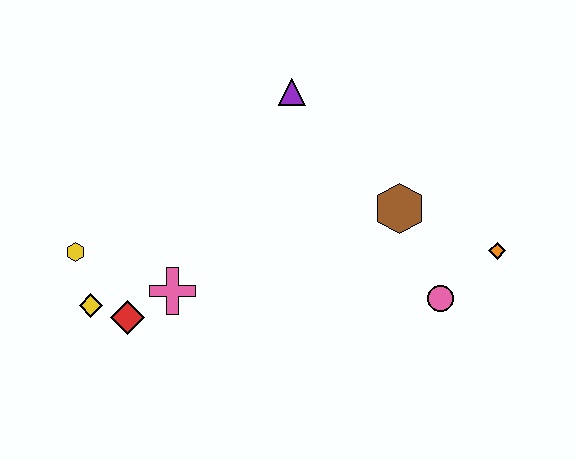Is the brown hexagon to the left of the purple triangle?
No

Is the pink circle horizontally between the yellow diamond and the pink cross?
No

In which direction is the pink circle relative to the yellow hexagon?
The pink circle is to the right of the yellow hexagon.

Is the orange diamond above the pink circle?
Yes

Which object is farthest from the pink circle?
The yellow hexagon is farthest from the pink circle.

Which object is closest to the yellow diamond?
The red diamond is closest to the yellow diamond.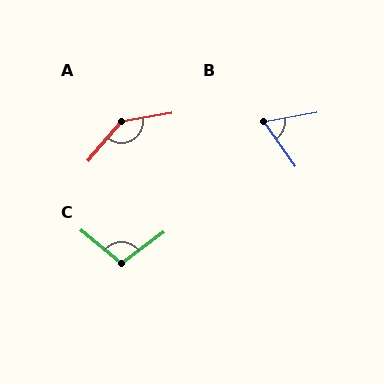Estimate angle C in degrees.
Approximately 104 degrees.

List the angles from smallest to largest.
B (65°), C (104°), A (140°).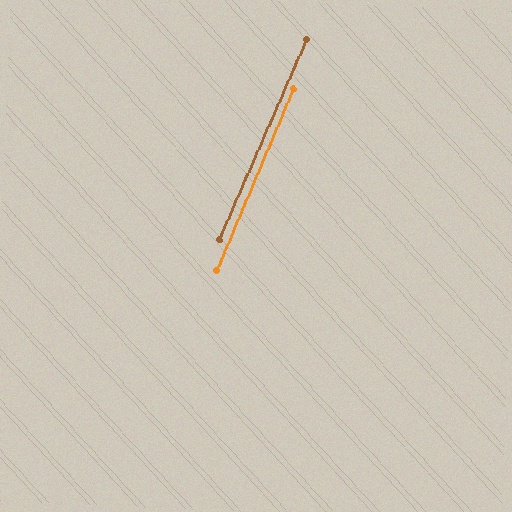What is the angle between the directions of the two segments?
Approximately 1 degree.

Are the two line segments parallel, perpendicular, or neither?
Parallel — their directions differ by only 0.6°.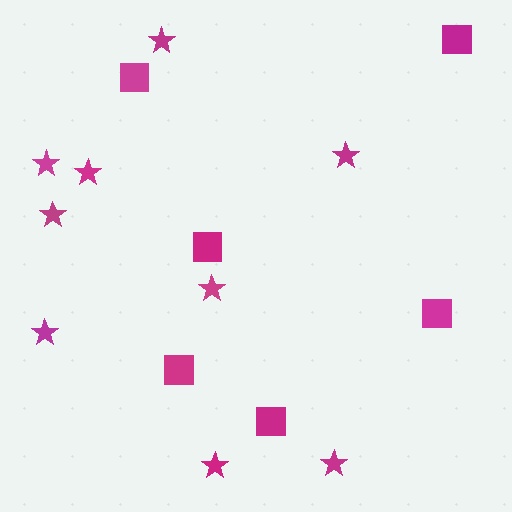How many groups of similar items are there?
There are 2 groups: one group of squares (6) and one group of stars (9).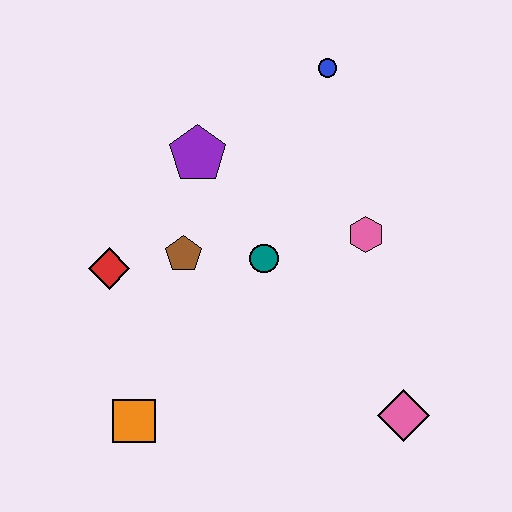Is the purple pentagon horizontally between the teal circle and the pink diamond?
No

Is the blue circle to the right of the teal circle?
Yes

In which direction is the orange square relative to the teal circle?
The orange square is below the teal circle.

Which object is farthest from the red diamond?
The pink diamond is farthest from the red diamond.